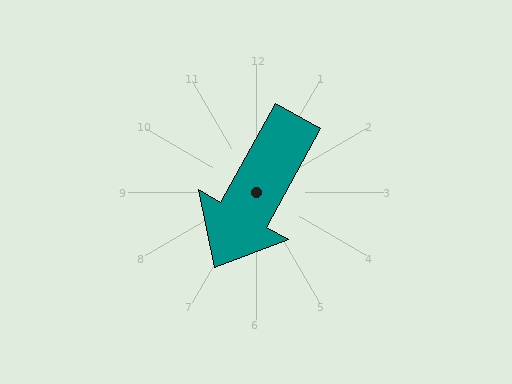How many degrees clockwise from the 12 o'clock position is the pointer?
Approximately 209 degrees.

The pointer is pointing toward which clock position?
Roughly 7 o'clock.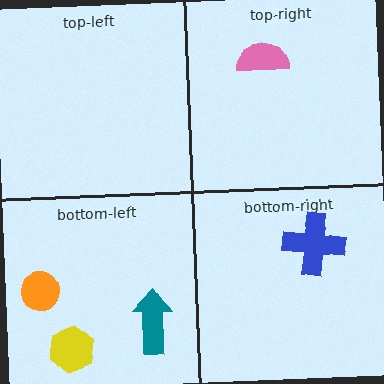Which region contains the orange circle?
The bottom-left region.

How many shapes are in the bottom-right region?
1.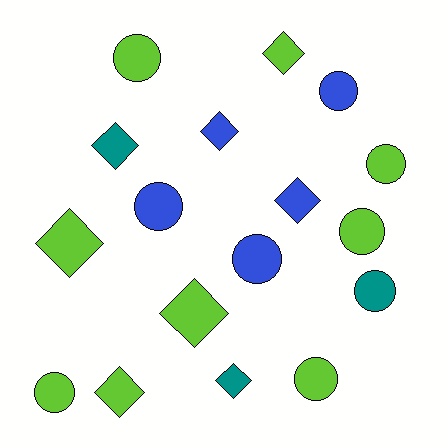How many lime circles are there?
There are 5 lime circles.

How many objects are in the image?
There are 17 objects.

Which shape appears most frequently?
Circle, with 9 objects.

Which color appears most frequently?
Lime, with 9 objects.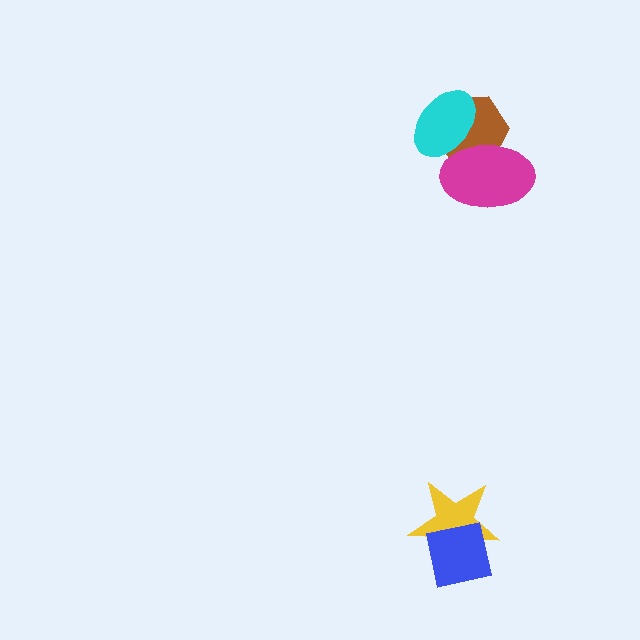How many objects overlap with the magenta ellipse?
2 objects overlap with the magenta ellipse.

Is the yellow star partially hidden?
Yes, it is partially covered by another shape.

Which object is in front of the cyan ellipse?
The magenta ellipse is in front of the cyan ellipse.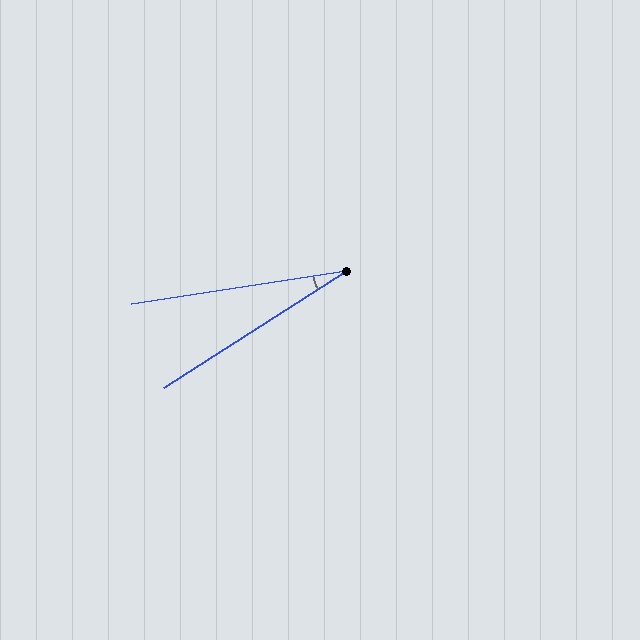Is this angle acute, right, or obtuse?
It is acute.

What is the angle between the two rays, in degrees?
Approximately 24 degrees.